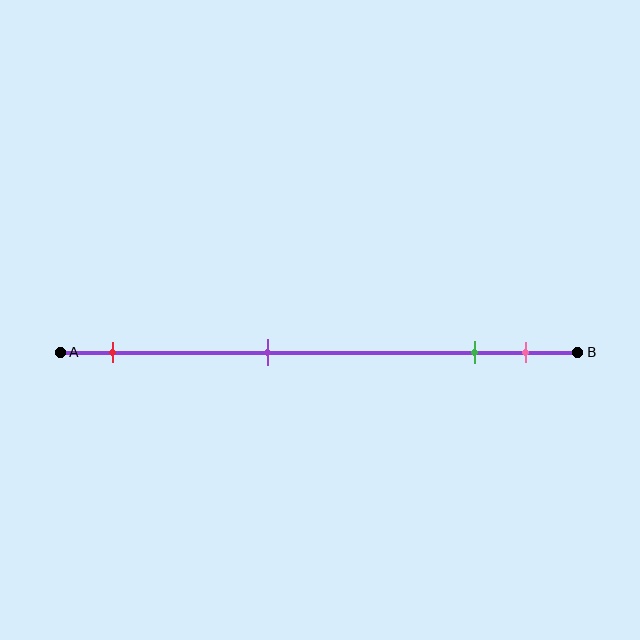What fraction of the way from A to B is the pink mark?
The pink mark is approximately 90% (0.9) of the way from A to B.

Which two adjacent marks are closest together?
The green and pink marks are the closest adjacent pair.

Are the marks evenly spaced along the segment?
No, the marks are not evenly spaced.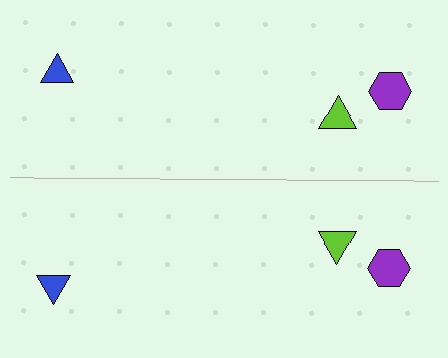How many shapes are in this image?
There are 6 shapes in this image.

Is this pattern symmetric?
Yes, this pattern has bilateral (reflection) symmetry.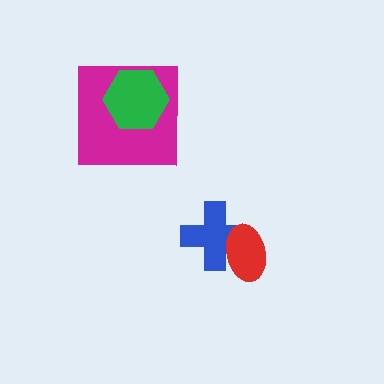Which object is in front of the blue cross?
The red ellipse is in front of the blue cross.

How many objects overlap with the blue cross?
1 object overlaps with the blue cross.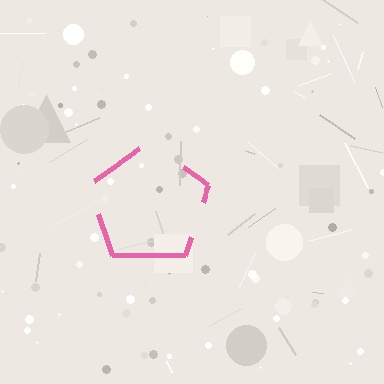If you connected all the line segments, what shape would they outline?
They would outline a pentagon.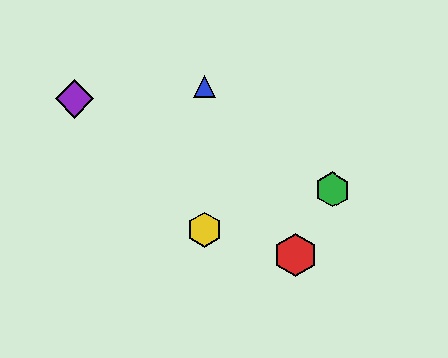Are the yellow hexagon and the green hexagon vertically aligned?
No, the yellow hexagon is at x≈204 and the green hexagon is at x≈332.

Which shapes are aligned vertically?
The blue triangle, the yellow hexagon are aligned vertically.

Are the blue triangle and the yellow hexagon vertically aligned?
Yes, both are at x≈205.